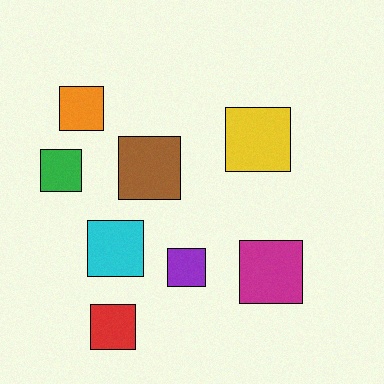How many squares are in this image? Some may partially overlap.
There are 8 squares.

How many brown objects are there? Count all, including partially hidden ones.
There is 1 brown object.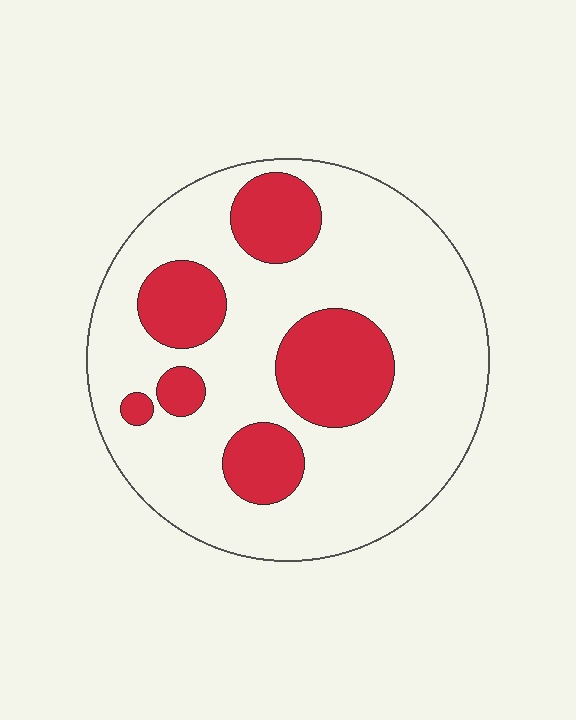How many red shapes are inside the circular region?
6.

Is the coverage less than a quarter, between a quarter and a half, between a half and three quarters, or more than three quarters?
Between a quarter and a half.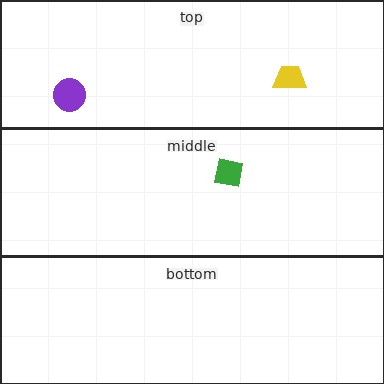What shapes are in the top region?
The yellow trapezoid, the purple circle.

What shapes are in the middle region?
The green square.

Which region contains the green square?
The middle region.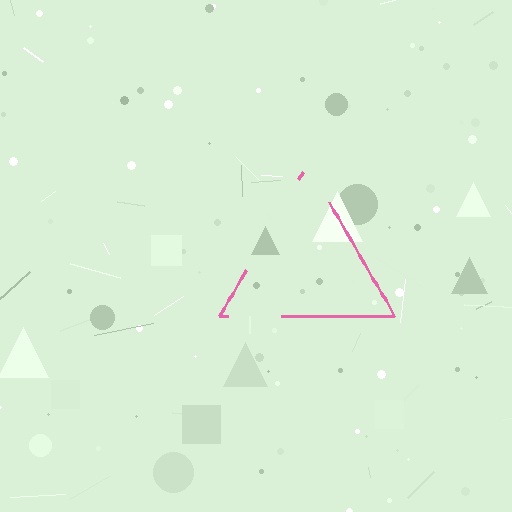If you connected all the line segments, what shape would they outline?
They would outline a triangle.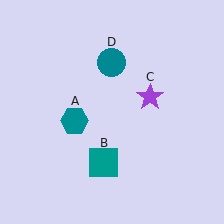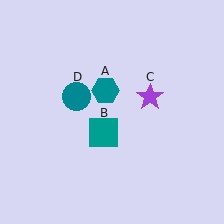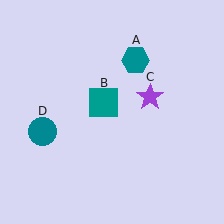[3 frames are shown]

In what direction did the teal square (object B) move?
The teal square (object B) moved up.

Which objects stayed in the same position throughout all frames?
Purple star (object C) remained stationary.